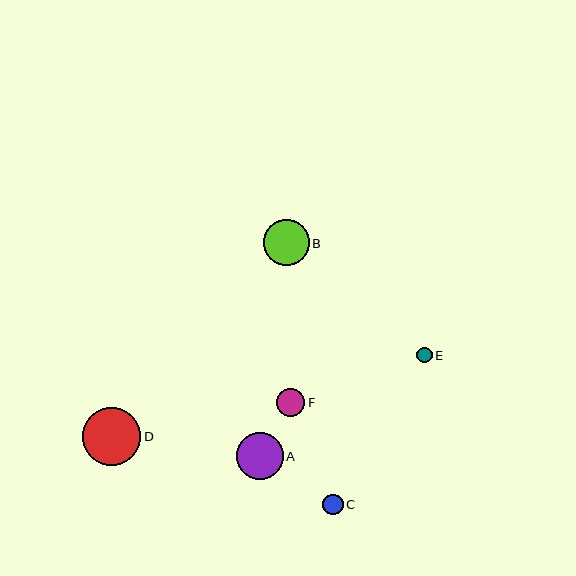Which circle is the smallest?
Circle E is the smallest with a size of approximately 15 pixels.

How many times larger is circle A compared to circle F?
Circle A is approximately 1.6 times the size of circle F.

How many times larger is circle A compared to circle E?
Circle A is approximately 3.1 times the size of circle E.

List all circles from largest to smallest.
From largest to smallest: D, A, B, F, C, E.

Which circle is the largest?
Circle D is the largest with a size of approximately 58 pixels.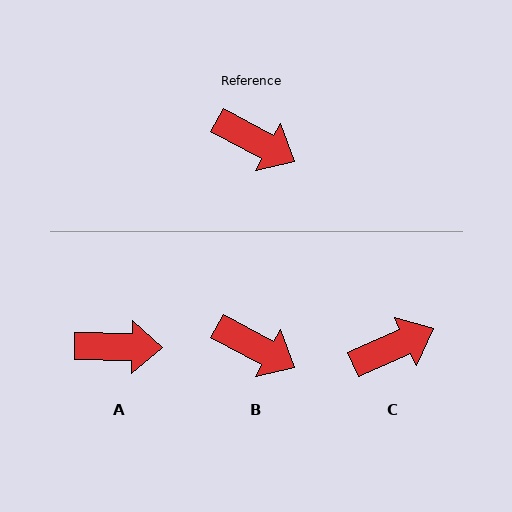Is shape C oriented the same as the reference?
No, it is off by about 52 degrees.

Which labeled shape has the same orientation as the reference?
B.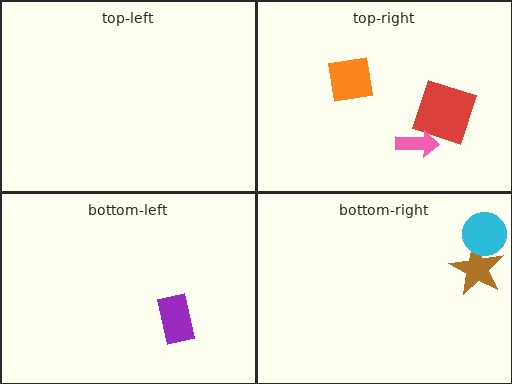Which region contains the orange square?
The top-right region.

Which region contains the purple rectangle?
The bottom-left region.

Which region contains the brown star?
The bottom-right region.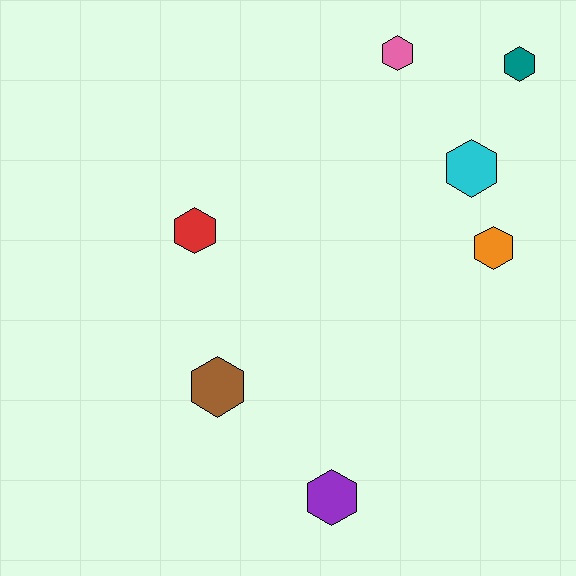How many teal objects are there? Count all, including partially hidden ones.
There is 1 teal object.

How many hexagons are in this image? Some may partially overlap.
There are 7 hexagons.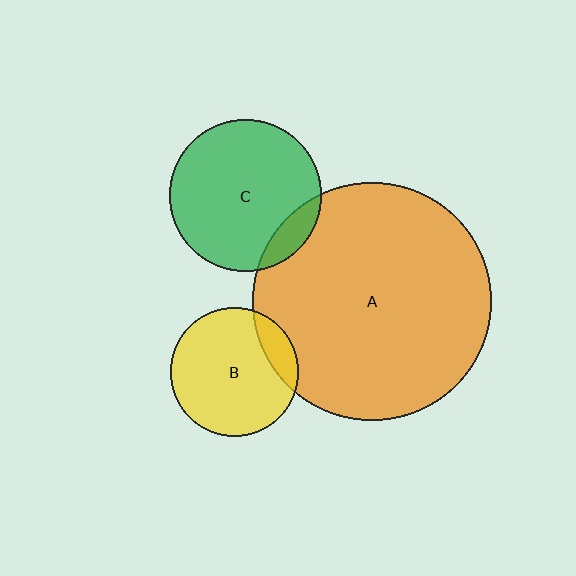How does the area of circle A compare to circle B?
Approximately 3.4 times.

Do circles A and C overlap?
Yes.